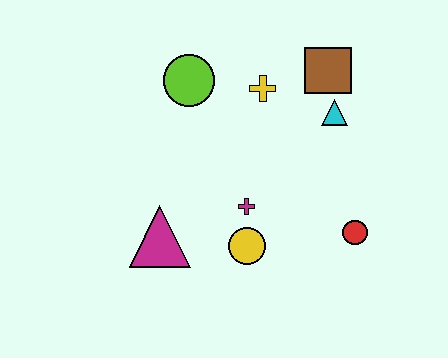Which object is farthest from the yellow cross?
The magenta triangle is farthest from the yellow cross.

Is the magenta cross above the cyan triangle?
No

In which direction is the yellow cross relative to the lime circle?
The yellow cross is to the right of the lime circle.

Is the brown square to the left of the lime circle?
No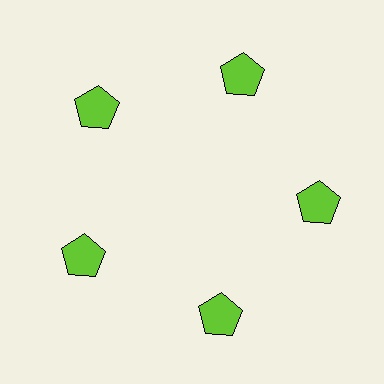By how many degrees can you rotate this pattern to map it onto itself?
The pattern maps onto itself every 72 degrees of rotation.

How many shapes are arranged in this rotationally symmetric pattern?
There are 5 shapes, arranged in 5 groups of 1.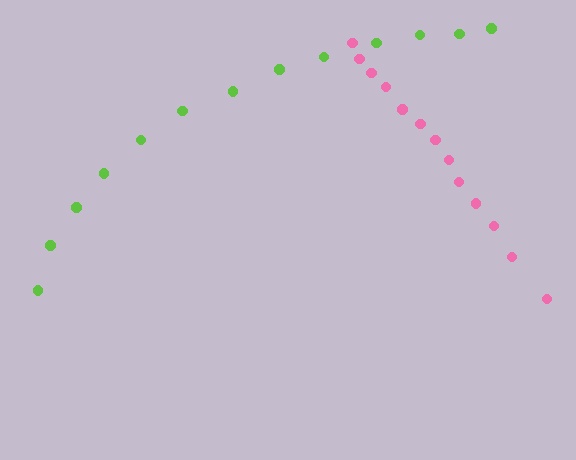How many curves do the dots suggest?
There are 2 distinct paths.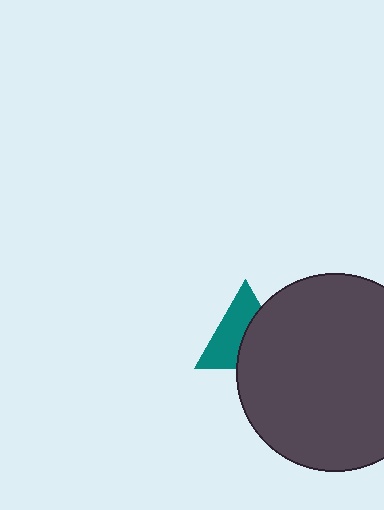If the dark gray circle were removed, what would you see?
You would see the complete teal triangle.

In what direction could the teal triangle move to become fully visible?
The teal triangle could move left. That would shift it out from behind the dark gray circle entirely.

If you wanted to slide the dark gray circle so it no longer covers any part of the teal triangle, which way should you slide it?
Slide it right — that is the most direct way to separate the two shapes.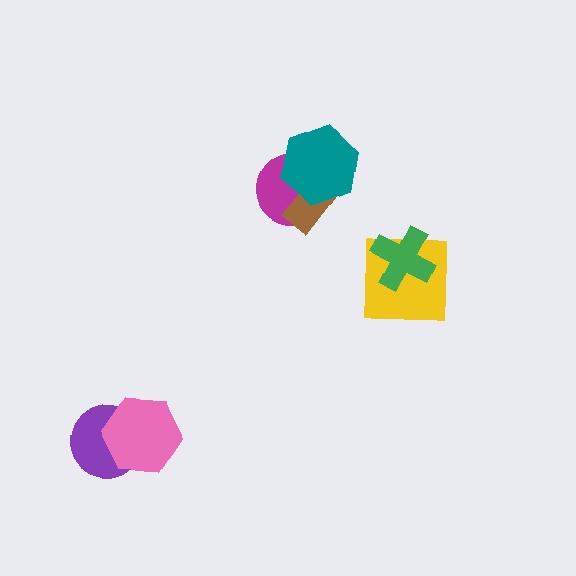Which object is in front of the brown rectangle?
The teal hexagon is in front of the brown rectangle.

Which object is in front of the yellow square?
The green cross is in front of the yellow square.